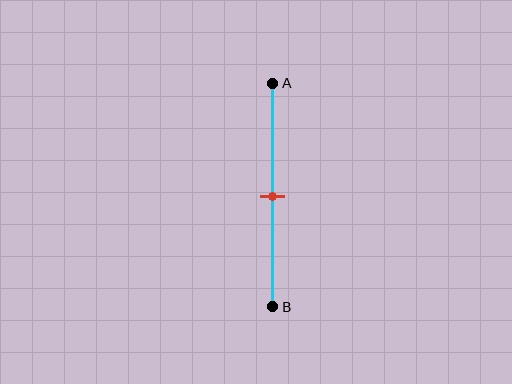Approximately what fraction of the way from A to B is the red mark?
The red mark is approximately 50% of the way from A to B.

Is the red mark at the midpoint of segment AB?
Yes, the mark is approximately at the midpoint.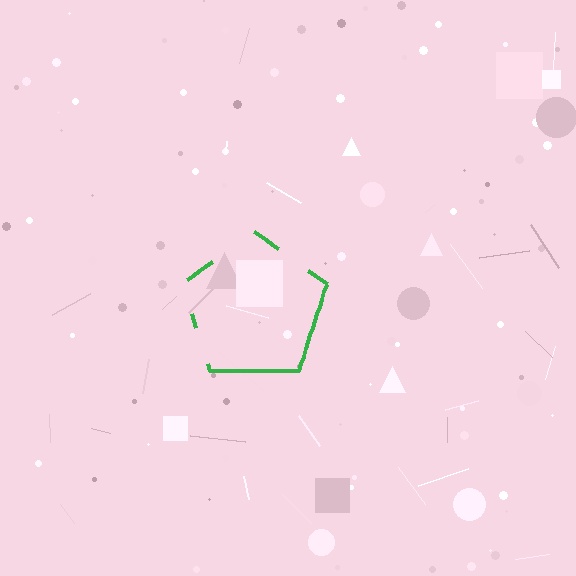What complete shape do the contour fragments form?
The contour fragments form a pentagon.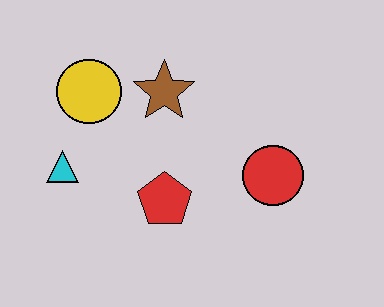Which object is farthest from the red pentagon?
The yellow circle is farthest from the red pentagon.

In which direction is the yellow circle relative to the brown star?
The yellow circle is to the left of the brown star.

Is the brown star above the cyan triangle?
Yes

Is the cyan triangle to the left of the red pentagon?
Yes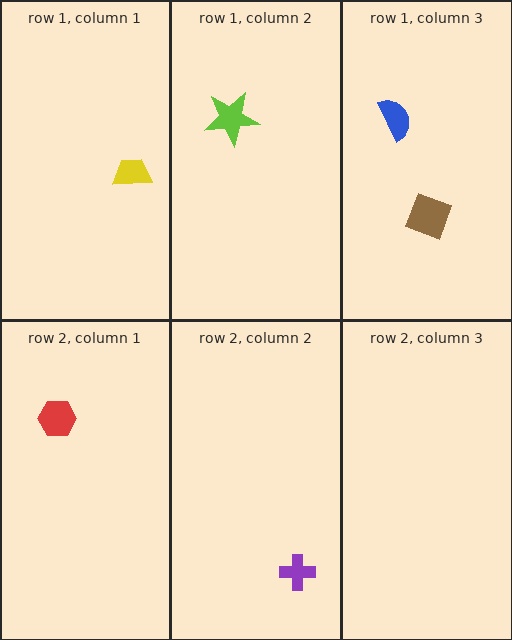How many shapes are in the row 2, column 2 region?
1.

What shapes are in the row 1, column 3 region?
The brown diamond, the blue semicircle.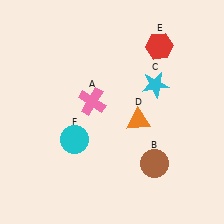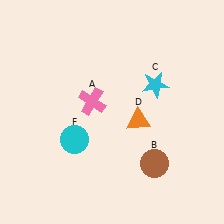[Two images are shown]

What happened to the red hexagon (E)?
The red hexagon (E) was removed in Image 2. It was in the top-right area of Image 1.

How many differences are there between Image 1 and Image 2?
There is 1 difference between the two images.